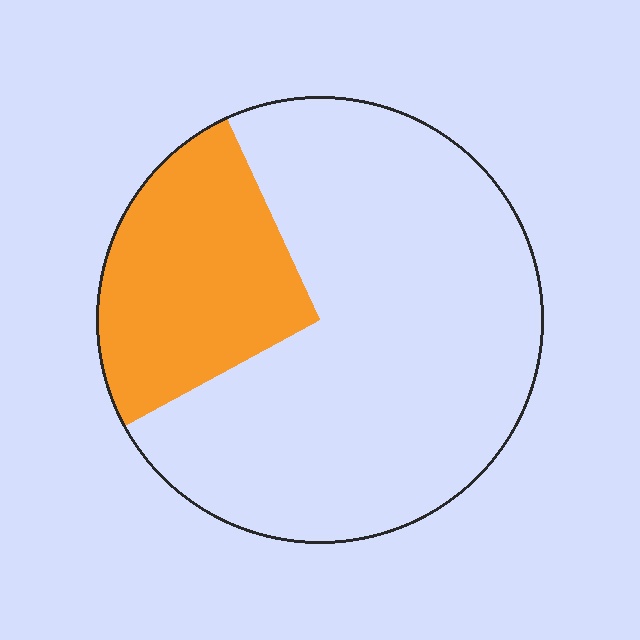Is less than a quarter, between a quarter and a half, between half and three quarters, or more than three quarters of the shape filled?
Between a quarter and a half.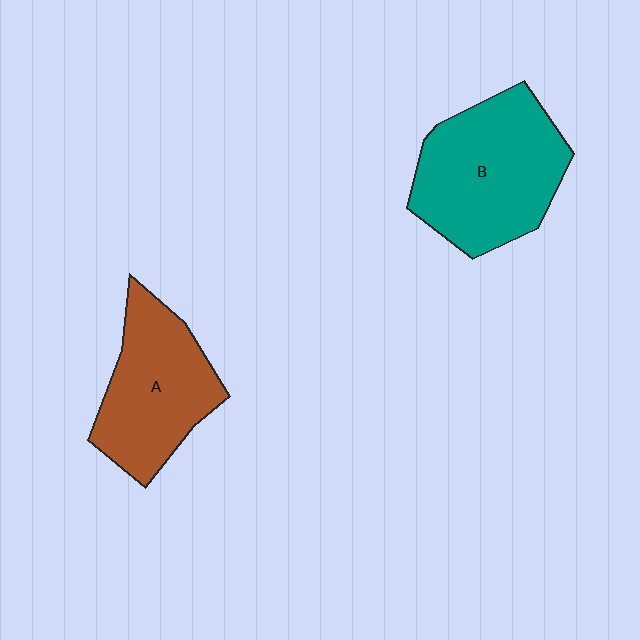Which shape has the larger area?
Shape B (teal).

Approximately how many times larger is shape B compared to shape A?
Approximately 1.2 times.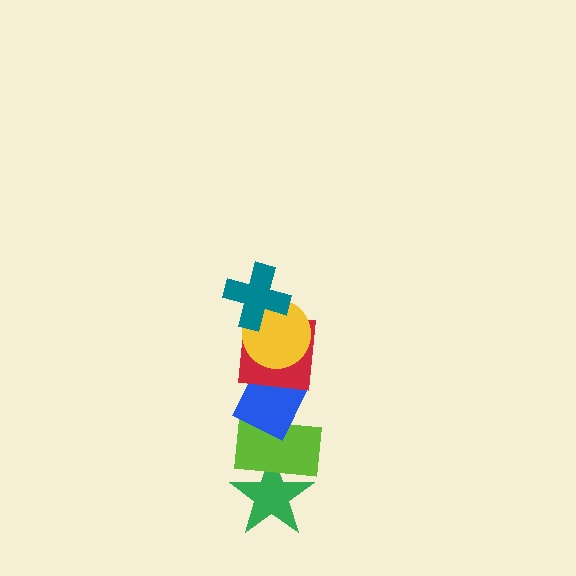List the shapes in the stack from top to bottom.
From top to bottom: the teal cross, the yellow circle, the red square, the blue diamond, the lime rectangle, the green star.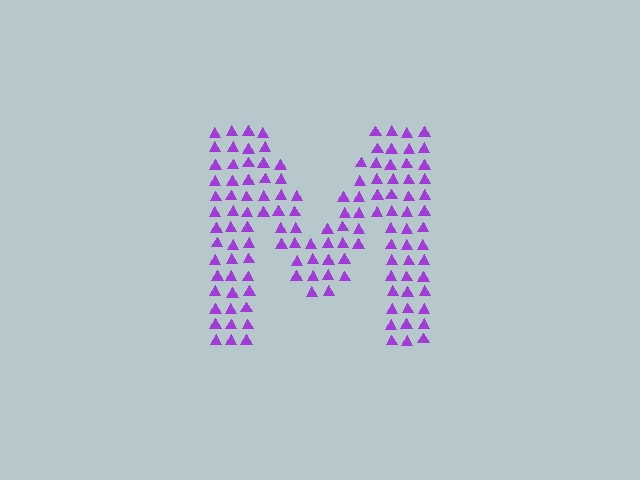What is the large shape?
The large shape is the letter M.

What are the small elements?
The small elements are triangles.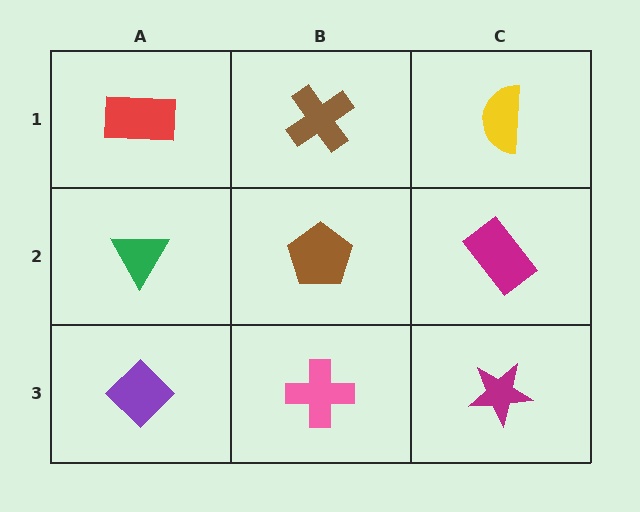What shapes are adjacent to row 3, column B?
A brown pentagon (row 2, column B), a purple diamond (row 3, column A), a magenta star (row 3, column C).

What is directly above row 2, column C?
A yellow semicircle.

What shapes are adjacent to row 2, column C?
A yellow semicircle (row 1, column C), a magenta star (row 3, column C), a brown pentagon (row 2, column B).